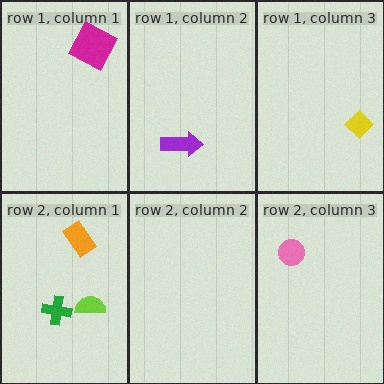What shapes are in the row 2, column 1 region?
The green cross, the orange rectangle, the lime semicircle.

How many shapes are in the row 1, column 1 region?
1.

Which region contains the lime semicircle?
The row 2, column 1 region.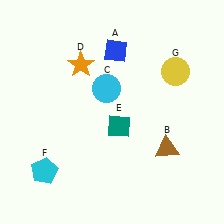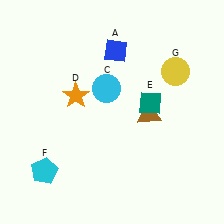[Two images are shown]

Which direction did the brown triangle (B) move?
The brown triangle (B) moved up.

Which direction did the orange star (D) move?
The orange star (D) moved down.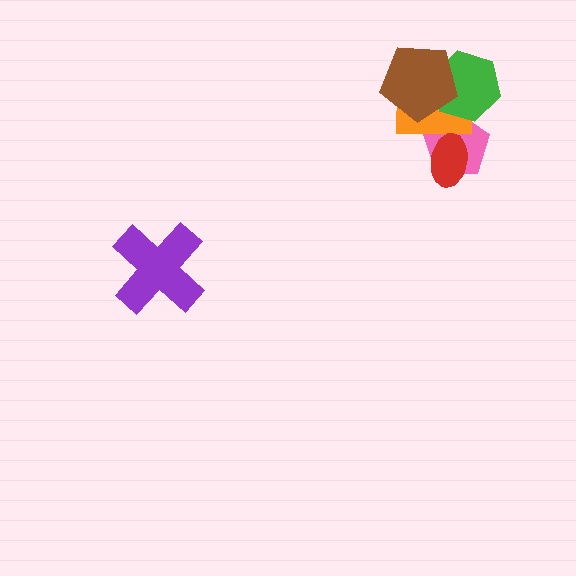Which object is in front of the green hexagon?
The brown pentagon is in front of the green hexagon.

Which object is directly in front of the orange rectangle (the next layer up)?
The red ellipse is directly in front of the orange rectangle.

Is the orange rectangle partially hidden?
Yes, it is partially covered by another shape.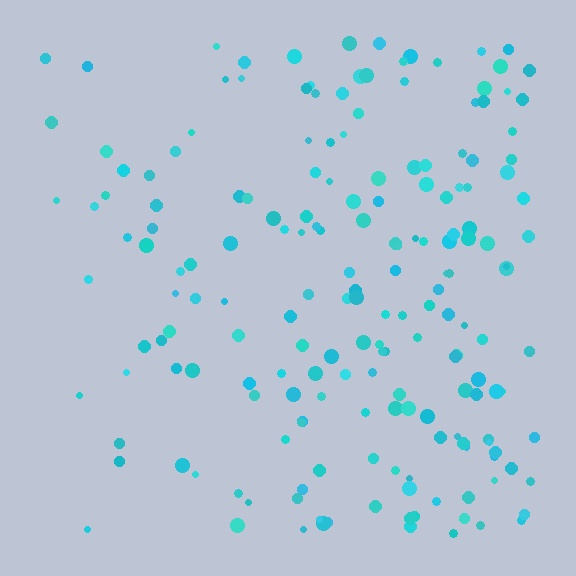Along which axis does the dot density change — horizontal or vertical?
Horizontal.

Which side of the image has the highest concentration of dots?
The right.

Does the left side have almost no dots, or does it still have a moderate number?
Still a moderate number, just noticeably fewer than the right.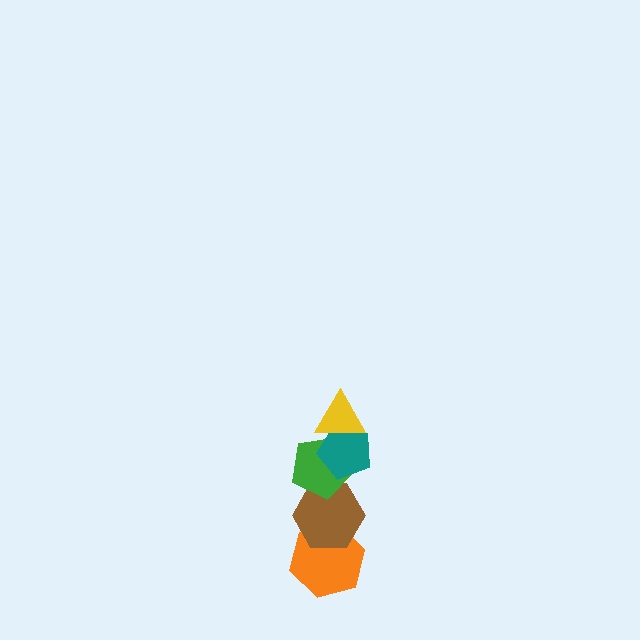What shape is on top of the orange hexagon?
The brown hexagon is on top of the orange hexagon.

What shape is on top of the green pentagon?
The teal pentagon is on top of the green pentagon.